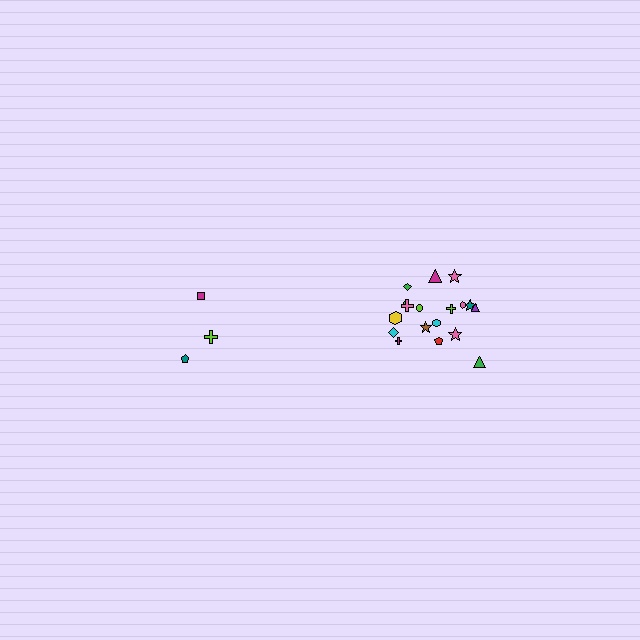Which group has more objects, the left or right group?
The right group.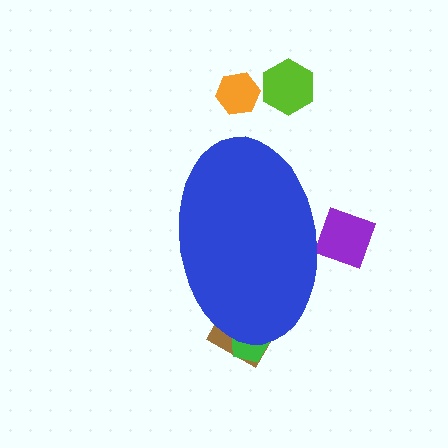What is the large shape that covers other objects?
A blue ellipse.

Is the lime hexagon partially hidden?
No, the lime hexagon is fully visible.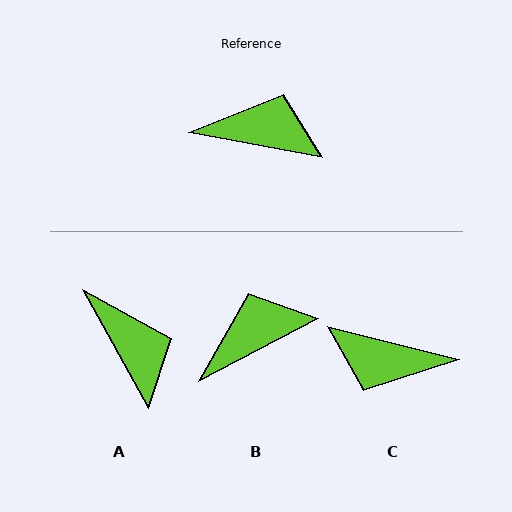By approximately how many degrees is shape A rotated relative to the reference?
Approximately 50 degrees clockwise.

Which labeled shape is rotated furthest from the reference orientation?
C, about 176 degrees away.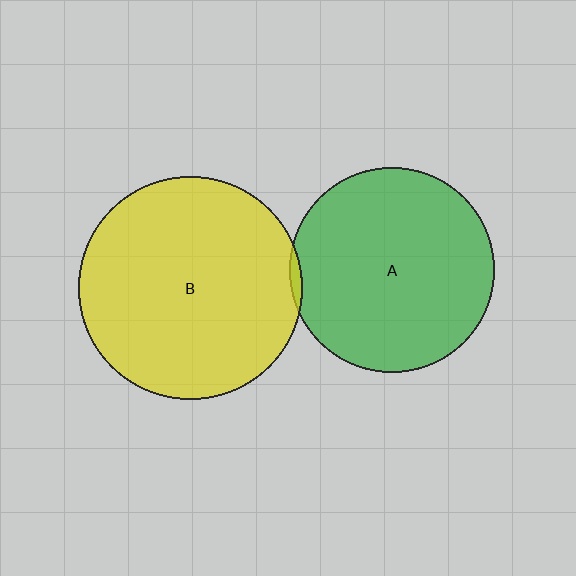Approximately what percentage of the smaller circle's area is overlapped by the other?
Approximately 5%.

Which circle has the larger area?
Circle B (yellow).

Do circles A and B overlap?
Yes.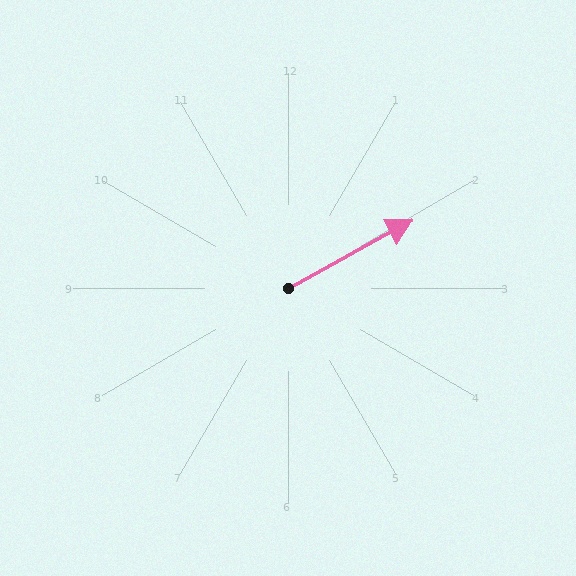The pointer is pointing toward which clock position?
Roughly 2 o'clock.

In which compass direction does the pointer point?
Northeast.